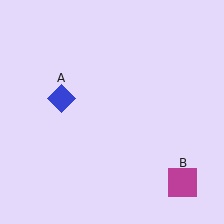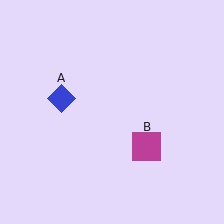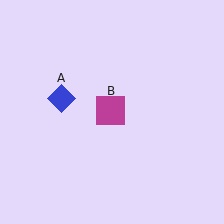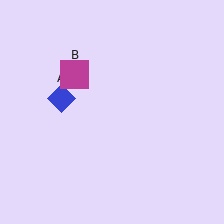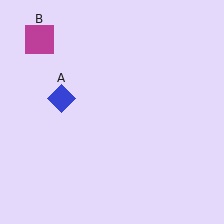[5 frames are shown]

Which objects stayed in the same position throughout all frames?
Blue diamond (object A) remained stationary.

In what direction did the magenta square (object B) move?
The magenta square (object B) moved up and to the left.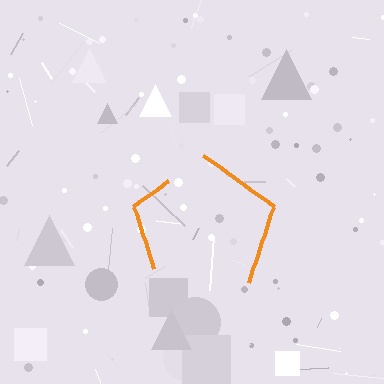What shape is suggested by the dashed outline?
The dashed outline suggests a pentagon.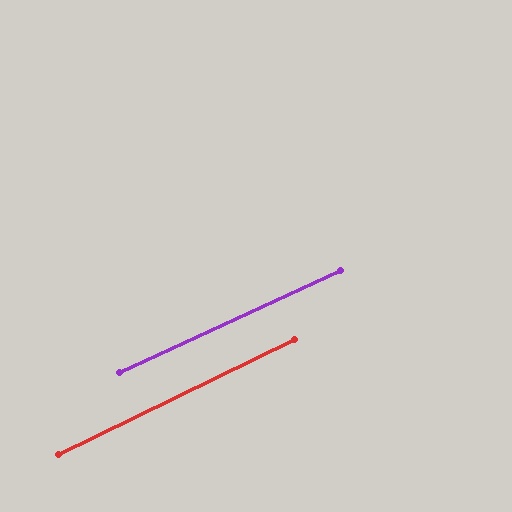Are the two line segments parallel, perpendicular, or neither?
Parallel — their directions differ by only 1.0°.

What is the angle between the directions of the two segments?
Approximately 1 degree.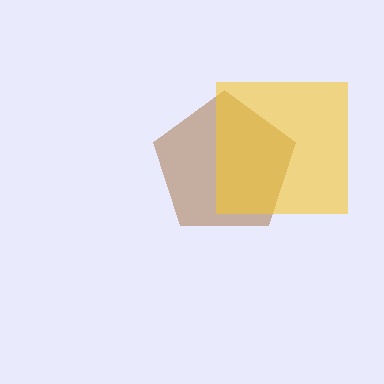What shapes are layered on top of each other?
The layered shapes are: a brown pentagon, a yellow square.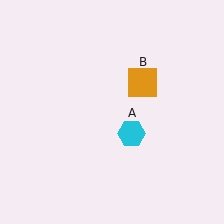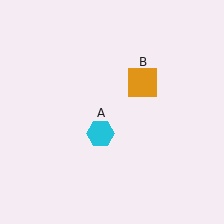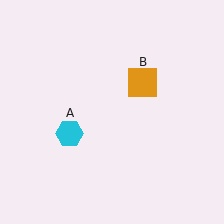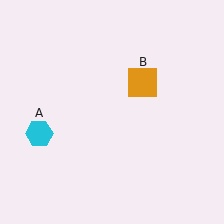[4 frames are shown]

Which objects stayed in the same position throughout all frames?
Orange square (object B) remained stationary.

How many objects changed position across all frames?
1 object changed position: cyan hexagon (object A).